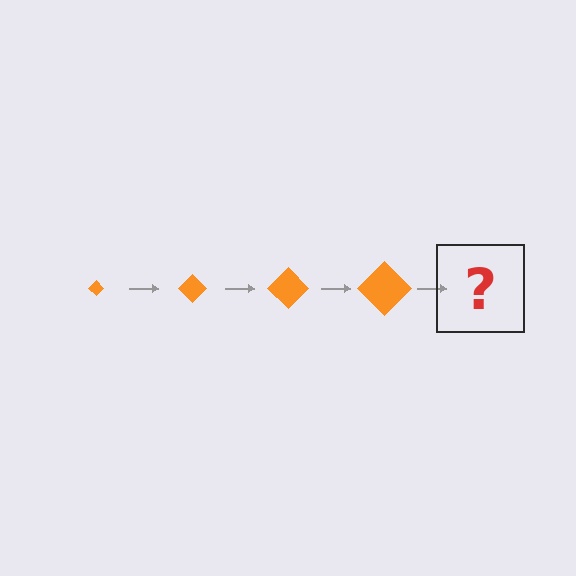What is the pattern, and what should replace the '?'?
The pattern is that the diamond gets progressively larger each step. The '?' should be an orange diamond, larger than the previous one.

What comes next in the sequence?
The next element should be an orange diamond, larger than the previous one.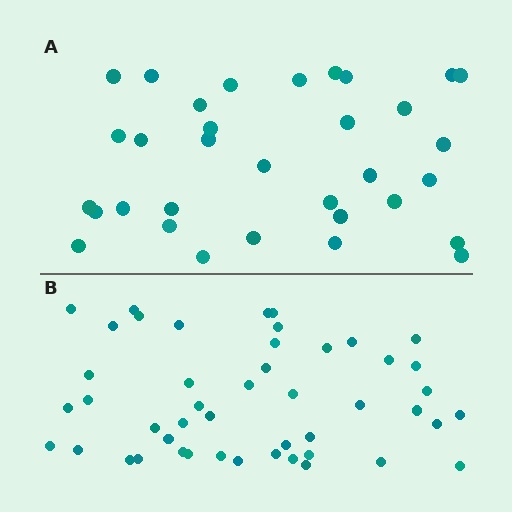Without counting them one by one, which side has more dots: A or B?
Region B (the bottom region) has more dots.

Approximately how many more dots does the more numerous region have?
Region B has approximately 15 more dots than region A.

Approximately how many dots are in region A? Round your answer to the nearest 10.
About 30 dots. (The exact count is 33, which rounds to 30.)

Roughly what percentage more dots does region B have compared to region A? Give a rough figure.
About 40% more.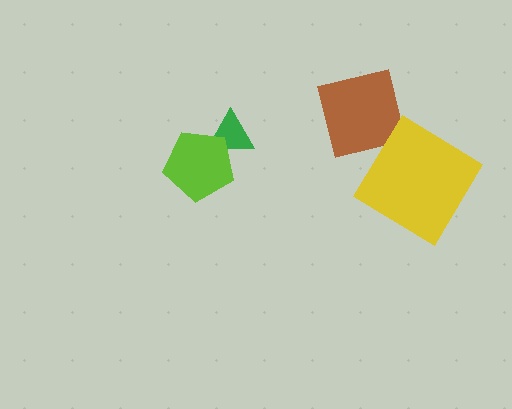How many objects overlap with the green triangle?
1 object overlaps with the green triangle.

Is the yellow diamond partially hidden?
No, no other shape covers it.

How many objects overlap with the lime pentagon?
1 object overlaps with the lime pentagon.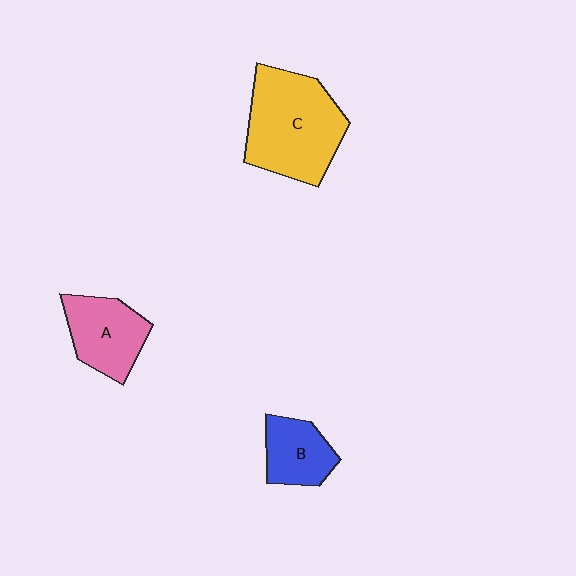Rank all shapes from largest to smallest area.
From largest to smallest: C (yellow), A (pink), B (blue).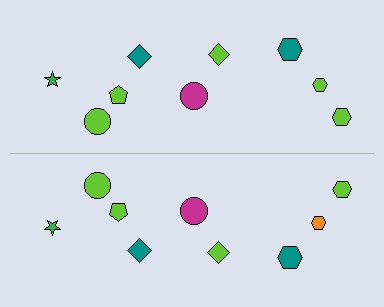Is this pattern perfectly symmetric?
No, the pattern is not perfectly symmetric. The orange hexagon on the bottom side breaks the symmetry — its mirror counterpart is lime.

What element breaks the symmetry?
The orange hexagon on the bottom side breaks the symmetry — its mirror counterpart is lime.